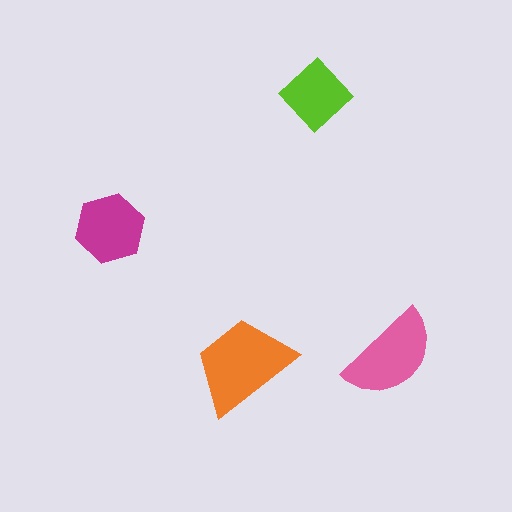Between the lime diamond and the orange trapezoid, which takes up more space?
The orange trapezoid.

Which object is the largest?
The orange trapezoid.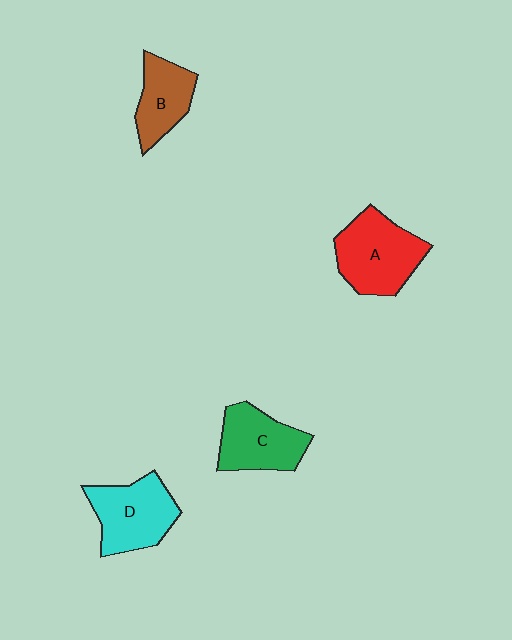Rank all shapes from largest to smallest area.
From largest to smallest: A (red), D (cyan), C (green), B (brown).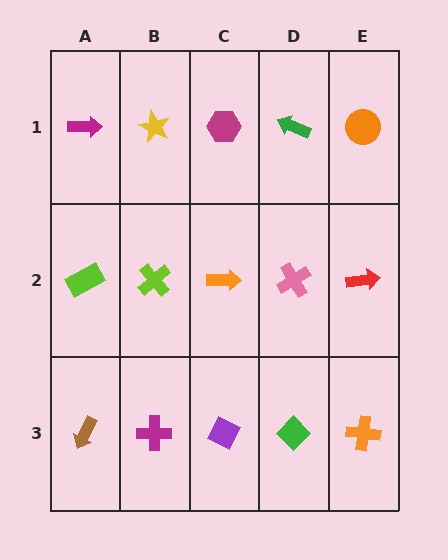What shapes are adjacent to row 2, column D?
A green arrow (row 1, column D), a green diamond (row 3, column D), an orange arrow (row 2, column C), a red arrow (row 2, column E).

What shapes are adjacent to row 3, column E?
A red arrow (row 2, column E), a green diamond (row 3, column D).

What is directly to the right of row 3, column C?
A green diamond.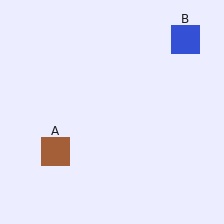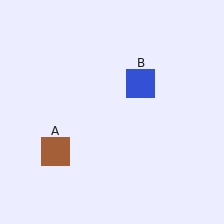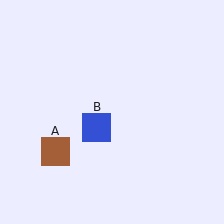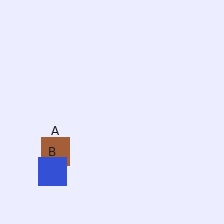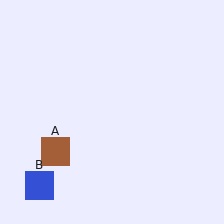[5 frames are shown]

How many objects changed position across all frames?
1 object changed position: blue square (object B).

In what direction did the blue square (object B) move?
The blue square (object B) moved down and to the left.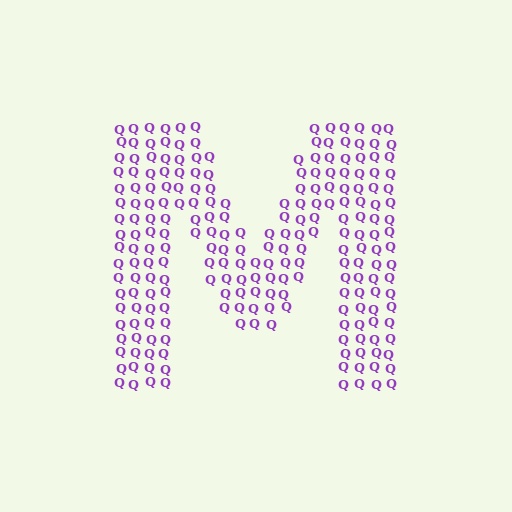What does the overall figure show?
The overall figure shows the letter M.